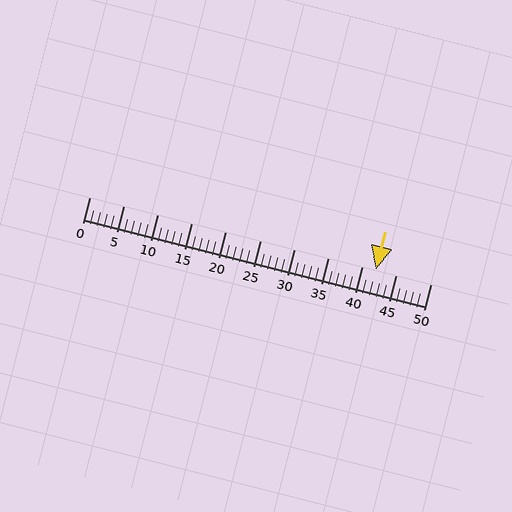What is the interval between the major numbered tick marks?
The major tick marks are spaced 5 units apart.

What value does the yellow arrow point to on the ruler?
The yellow arrow points to approximately 42.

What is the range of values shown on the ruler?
The ruler shows values from 0 to 50.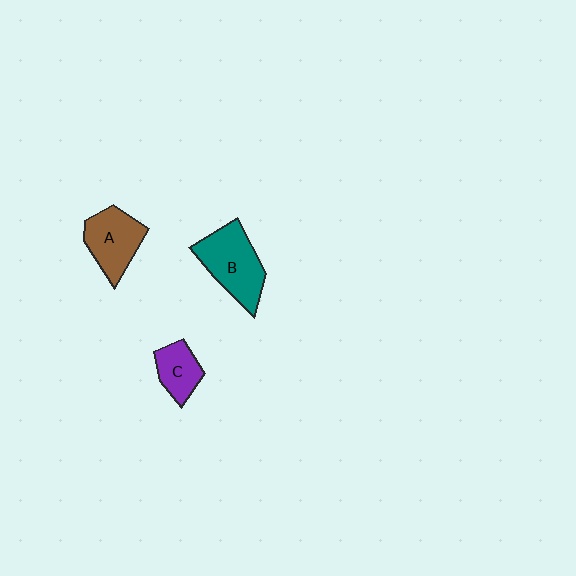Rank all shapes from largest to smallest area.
From largest to smallest: B (teal), A (brown), C (purple).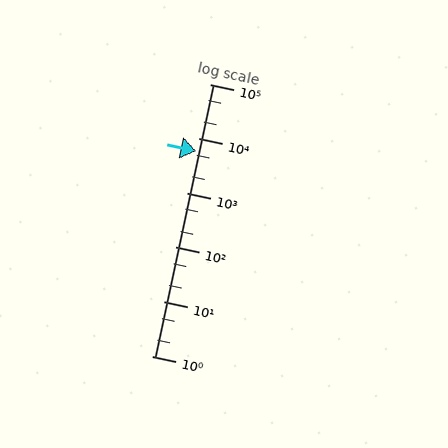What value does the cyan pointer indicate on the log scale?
The pointer indicates approximately 5900.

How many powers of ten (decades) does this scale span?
The scale spans 5 decades, from 1 to 100000.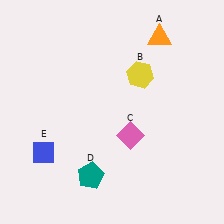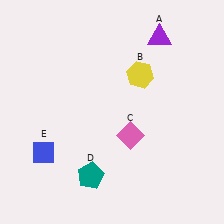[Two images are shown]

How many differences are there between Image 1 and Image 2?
There is 1 difference between the two images.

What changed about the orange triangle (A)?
In Image 1, A is orange. In Image 2, it changed to purple.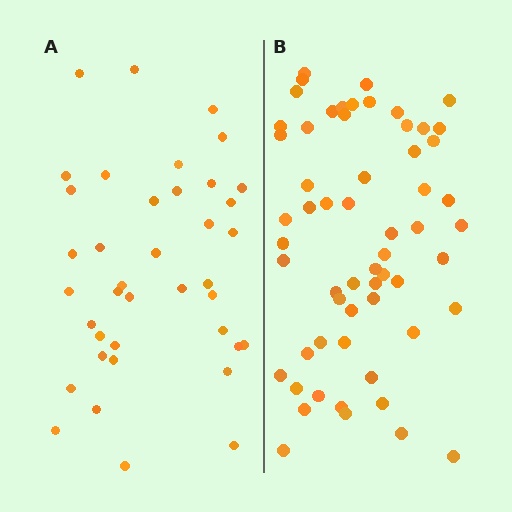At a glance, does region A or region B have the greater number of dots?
Region B (the right region) has more dots.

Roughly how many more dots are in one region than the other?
Region B has approximately 20 more dots than region A.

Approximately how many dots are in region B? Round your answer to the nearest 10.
About 60 dots. (The exact count is 59, which rounds to 60.)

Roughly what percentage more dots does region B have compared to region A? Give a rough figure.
About 50% more.